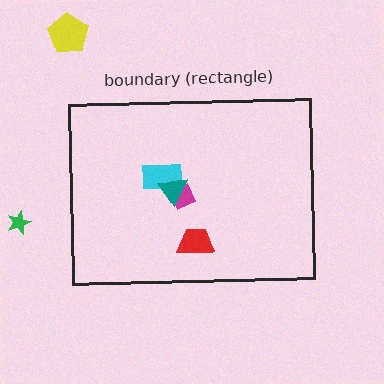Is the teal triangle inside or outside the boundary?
Inside.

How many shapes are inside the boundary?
4 inside, 2 outside.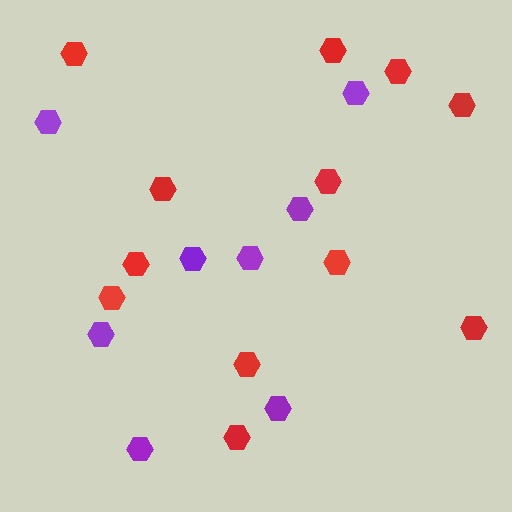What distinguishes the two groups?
There are 2 groups: one group of purple hexagons (8) and one group of red hexagons (12).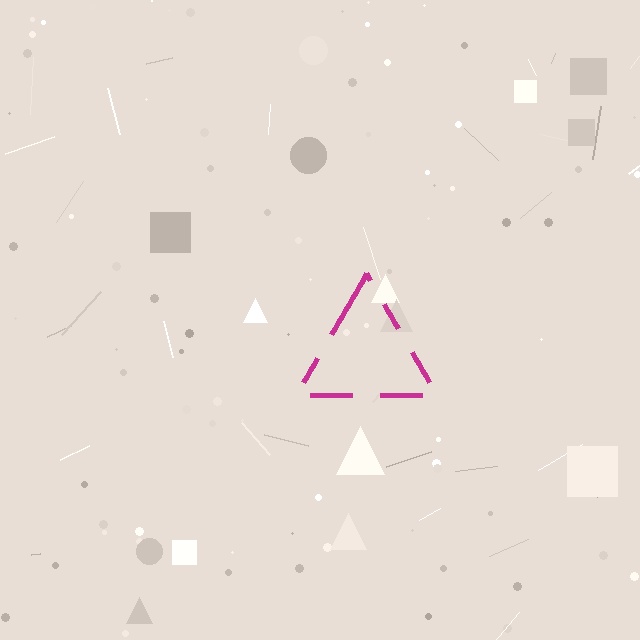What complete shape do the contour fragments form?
The contour fragments form a triangle.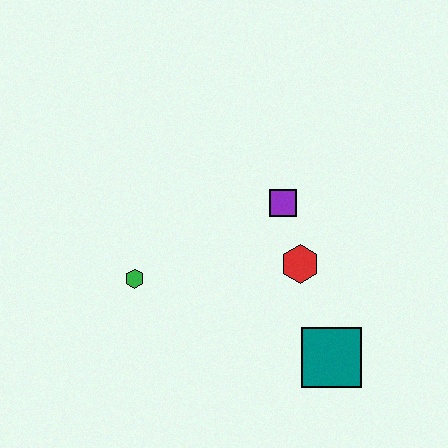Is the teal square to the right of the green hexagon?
Yes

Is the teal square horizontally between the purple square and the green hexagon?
No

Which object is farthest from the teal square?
The green hexagon is farthest from the teal square.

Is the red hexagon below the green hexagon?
No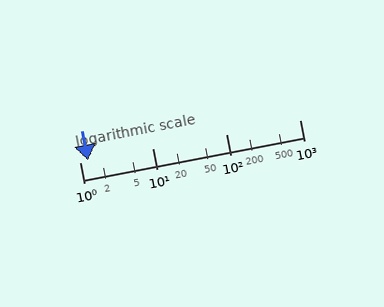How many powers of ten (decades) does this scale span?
The scale spans 3 decades, from 1 to 1000.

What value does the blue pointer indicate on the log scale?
The pointer indicates approximately 1.3.